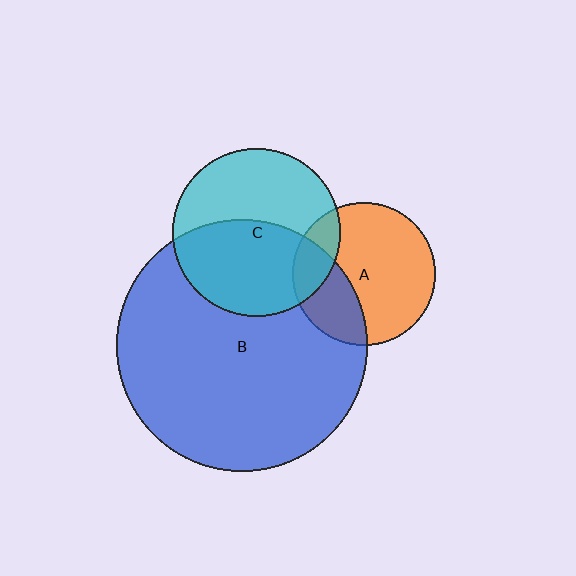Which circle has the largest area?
Circle B (blue).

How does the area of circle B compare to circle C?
Approximately 2.2 times.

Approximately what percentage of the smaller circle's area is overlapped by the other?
Approximately 50%.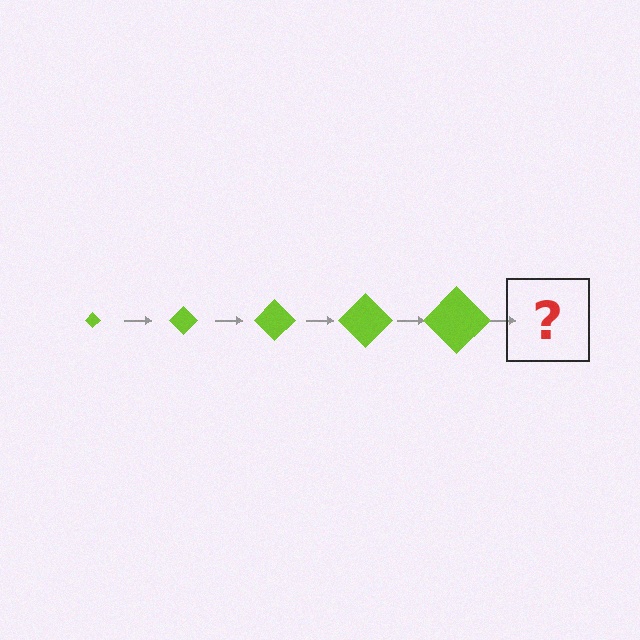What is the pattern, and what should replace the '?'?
The pattern is that the diamond gets progressively larger each step. The '?' should be a lime diamond, larger than the previous one.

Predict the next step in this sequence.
The next step is a lime diamond, larger than the previous one.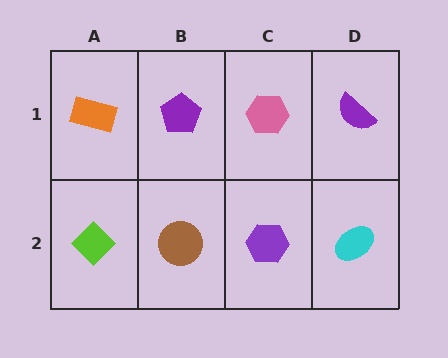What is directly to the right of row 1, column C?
A purple semicircle.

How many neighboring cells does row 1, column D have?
2.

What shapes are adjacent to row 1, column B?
A brown circle (row 2, column B), an orange rectangle (row 1, column A), a pink hexagon (row 1, column C).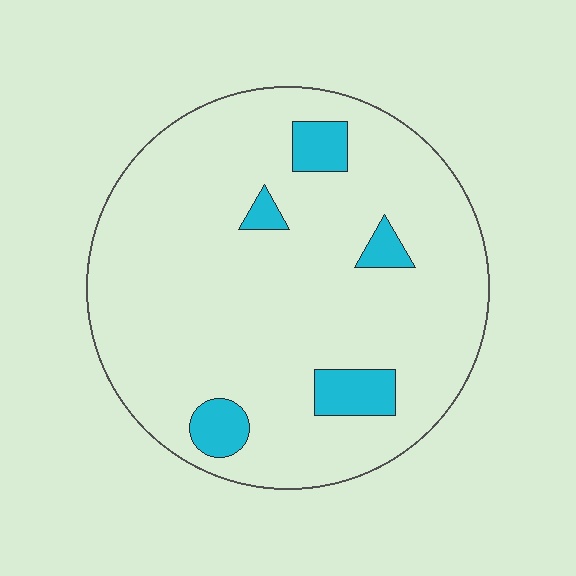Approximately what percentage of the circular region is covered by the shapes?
Approximately 10%.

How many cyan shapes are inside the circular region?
5.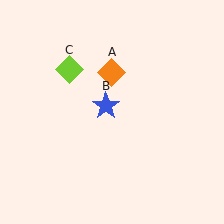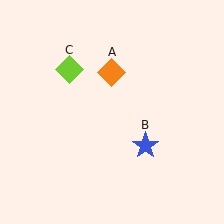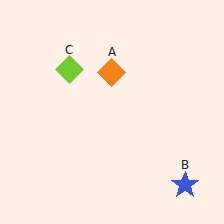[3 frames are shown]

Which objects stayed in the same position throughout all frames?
Orange diamond (object A) and lime diamond (object C) remained stationary.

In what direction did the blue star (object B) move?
The blue star (object B) moved down and to the right.